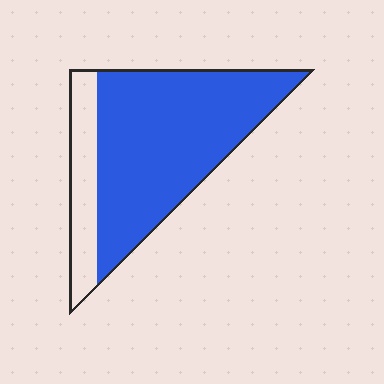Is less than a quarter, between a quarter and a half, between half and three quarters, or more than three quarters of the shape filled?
More than three quarters.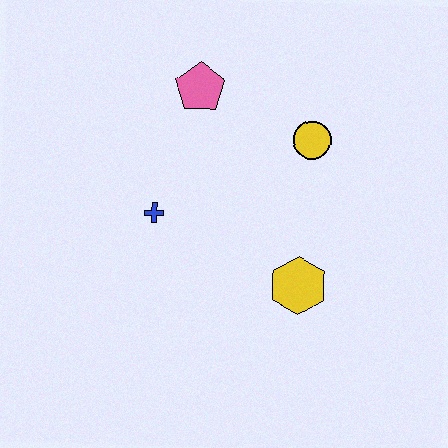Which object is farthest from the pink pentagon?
The yellow hexagon is farthest from the pink pentagon.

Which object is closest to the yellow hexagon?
The yellow circle is closest to the yellow hexagon.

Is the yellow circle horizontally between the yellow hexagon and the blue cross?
No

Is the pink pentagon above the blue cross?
Yes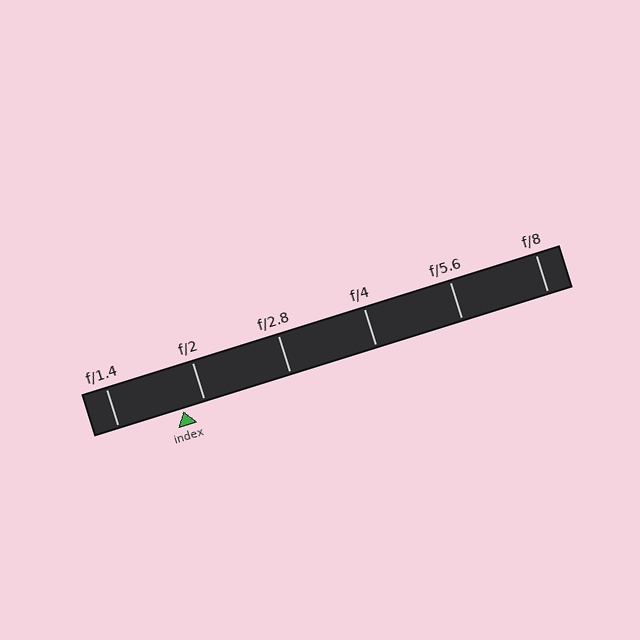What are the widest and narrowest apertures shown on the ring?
The widest aperture shown is f/1.4 and the narrowest is f/8.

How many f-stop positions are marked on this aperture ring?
There are 6 f-stop positions marked.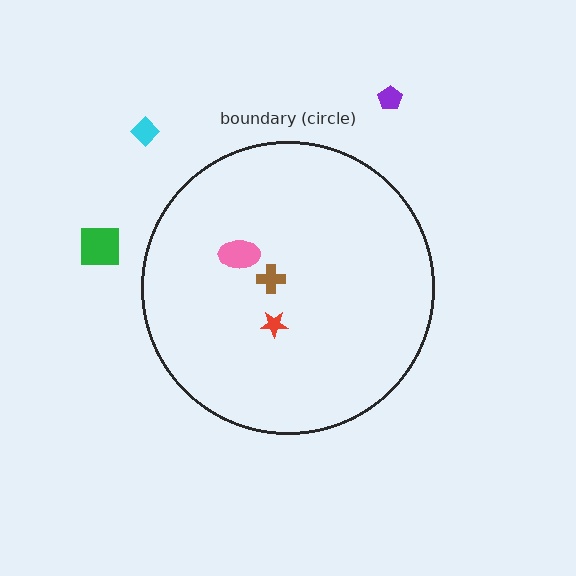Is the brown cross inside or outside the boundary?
Inside.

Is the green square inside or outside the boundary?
Outside.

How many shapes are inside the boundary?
3 inside, 3 outside.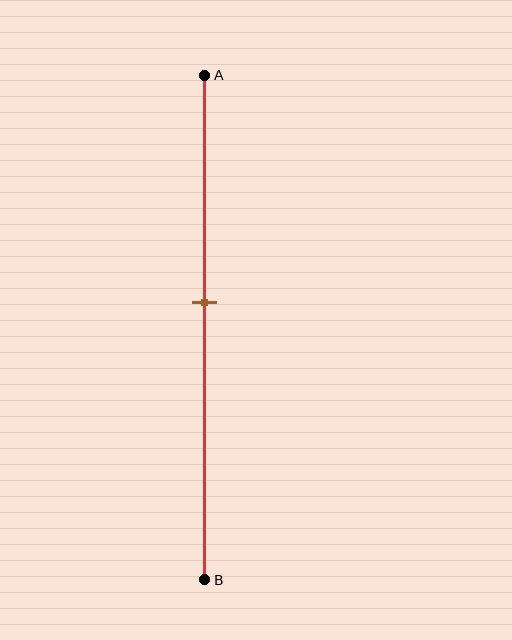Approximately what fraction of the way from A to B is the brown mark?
The brown mark is approximately 45% of the way from A to B.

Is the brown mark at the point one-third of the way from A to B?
No, the mark is at about 45% from A, not at the 33% one-third point.